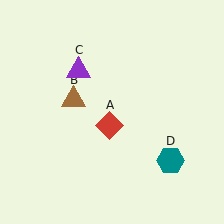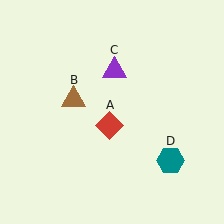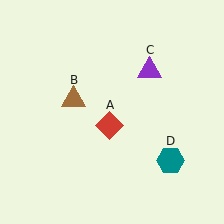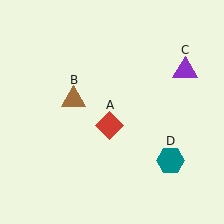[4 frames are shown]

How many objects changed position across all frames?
1 object changed position: purple triangle (object C).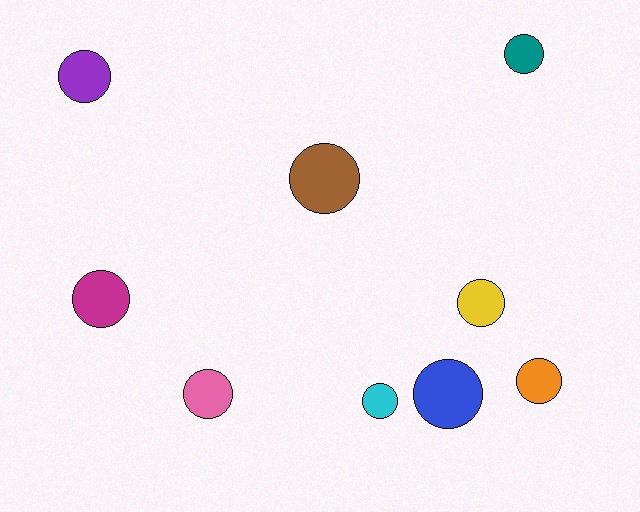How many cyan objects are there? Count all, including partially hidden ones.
There is 1 cyan object.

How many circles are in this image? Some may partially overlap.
There are 9 circles.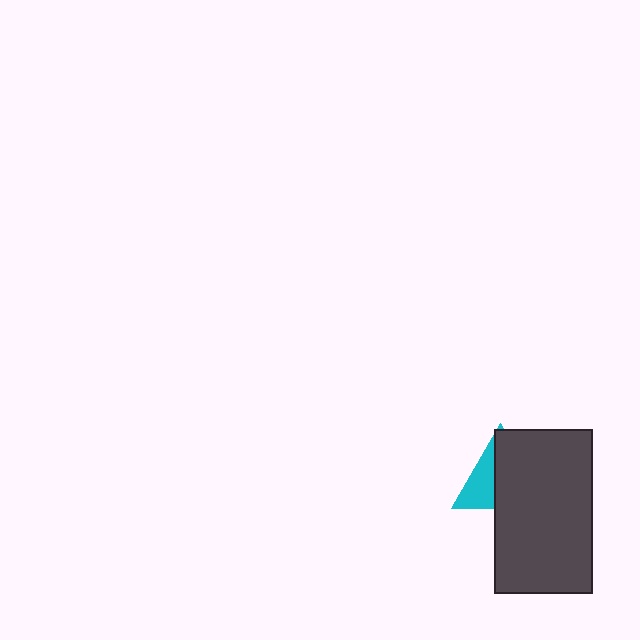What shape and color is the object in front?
The object in front is a dark gray rectangle.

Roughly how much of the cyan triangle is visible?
A small part of it is visible (roughly 38%).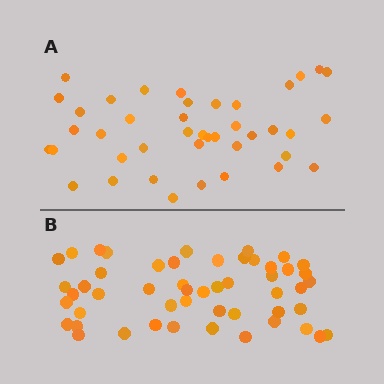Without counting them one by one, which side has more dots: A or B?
Region B (the bottom region) has more dots.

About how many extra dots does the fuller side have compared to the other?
Region B has roughly 10 or so more dots than region A.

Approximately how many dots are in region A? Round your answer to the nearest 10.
About 40 dots. (The exact count is 41, which rounds to 40.)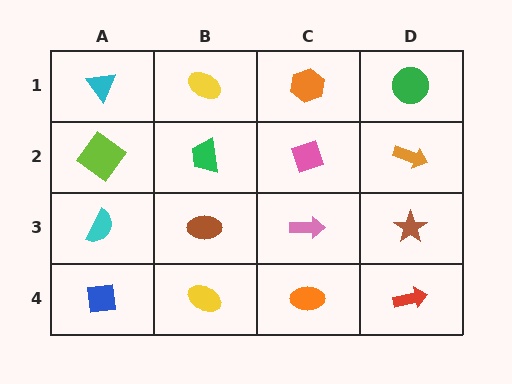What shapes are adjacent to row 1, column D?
An orange arrow (row 2, column D), an orange hexagon (row 1, column C).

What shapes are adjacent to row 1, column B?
A green trapezoid (row 2, column B), a cyan triangle (row 1, column A), an orange hexagon (row 1, column C).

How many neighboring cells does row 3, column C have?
4.